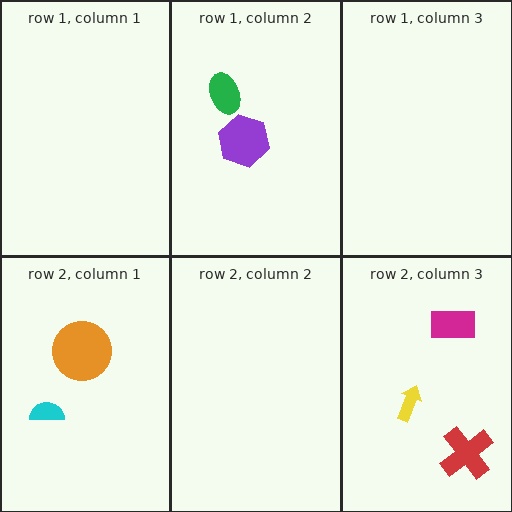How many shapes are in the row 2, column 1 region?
2.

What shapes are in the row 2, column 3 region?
The yellow arrow, the magenta rectangle, the red cross.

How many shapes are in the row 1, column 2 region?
2.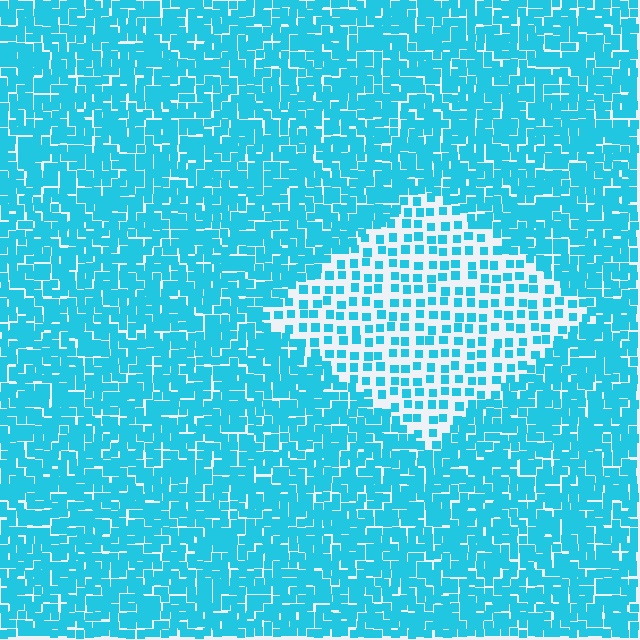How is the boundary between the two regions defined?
The boundary is defined by a change in element density (approximately 2.3x ratio). All elements are the same color, size, and shape.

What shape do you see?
I see a diamond.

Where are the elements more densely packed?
The elements are more densely packed outside the diamond boundary.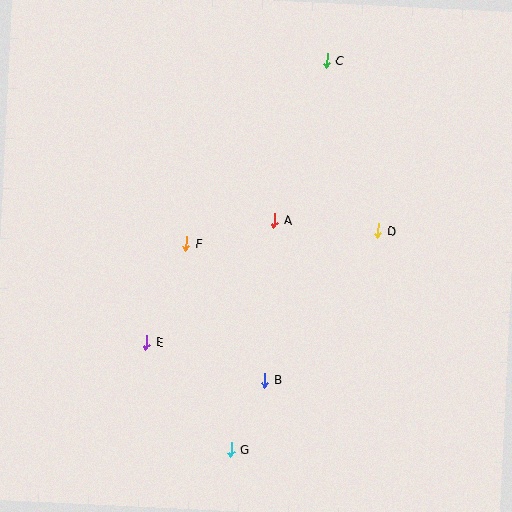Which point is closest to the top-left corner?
Point F is closest to the top-left corner.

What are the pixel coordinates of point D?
Point D is at (378, 231).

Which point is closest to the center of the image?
Point A at (274, 220) is closest to the center.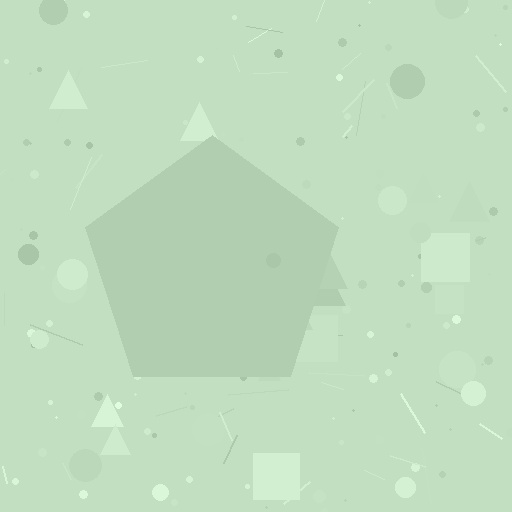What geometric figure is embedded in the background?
A pentagon is embedded in the background.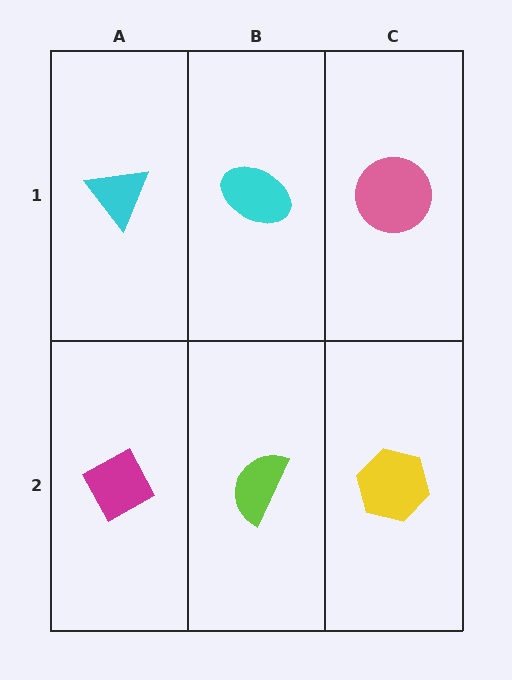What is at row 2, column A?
A magenta diamond.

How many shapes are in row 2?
3 shapes.